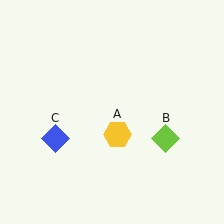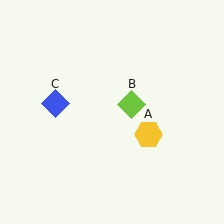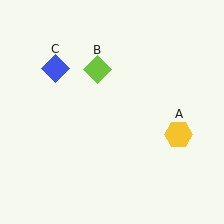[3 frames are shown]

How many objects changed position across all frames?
3 objects changed position: yellow hexagon (object A), lime diamond (object B), blue diamond (object C).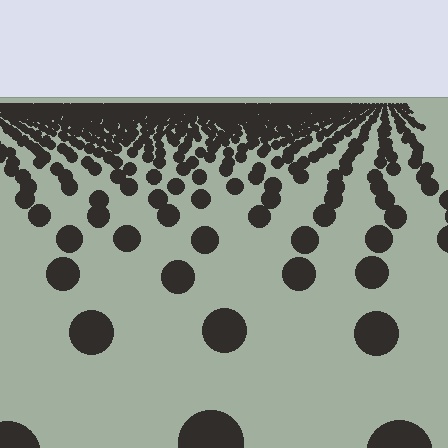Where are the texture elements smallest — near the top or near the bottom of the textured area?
Near the top.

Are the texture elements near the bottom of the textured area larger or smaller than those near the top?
Larger. Near the bottom, elements are closer to the viewer and appear at a bigger on-screen size.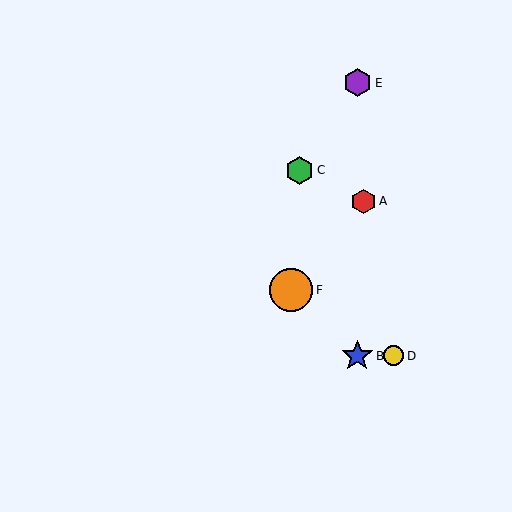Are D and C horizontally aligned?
No, D is at y≈356 and C is at y≈170.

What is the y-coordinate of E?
Object E is at y≈83.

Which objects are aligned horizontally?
Objects B, D are aligned horizontally.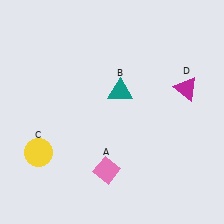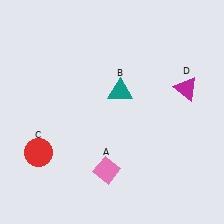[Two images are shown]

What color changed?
The circle (C) changed from yellow in Image 1 to red in Image 2.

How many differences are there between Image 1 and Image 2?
There is 1 difference between the two images.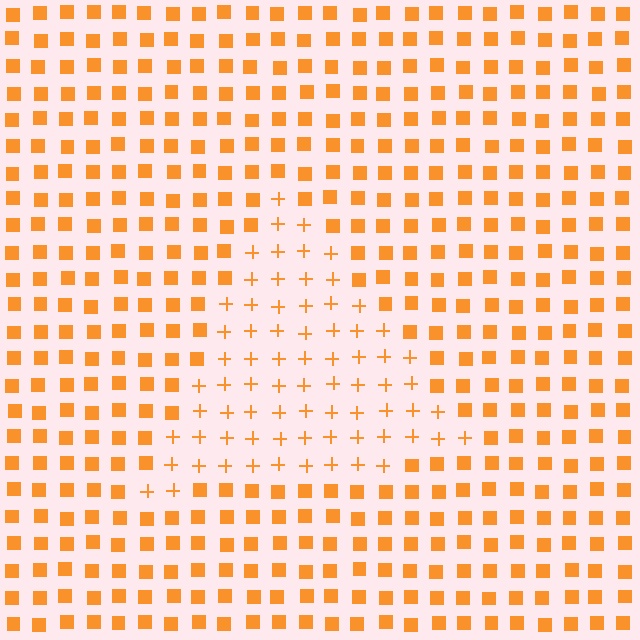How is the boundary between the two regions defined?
The boundary is defined by a change in element shape: plus signs inside vs. squares outside. All elements share the same color and spacing.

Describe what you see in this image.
The image is filled with small orange elements arranged in a uniform grid. A triangle-shaped region contains plus signs, while the surrounding area contains squares. The boundary is defined purely by the change in element shape.